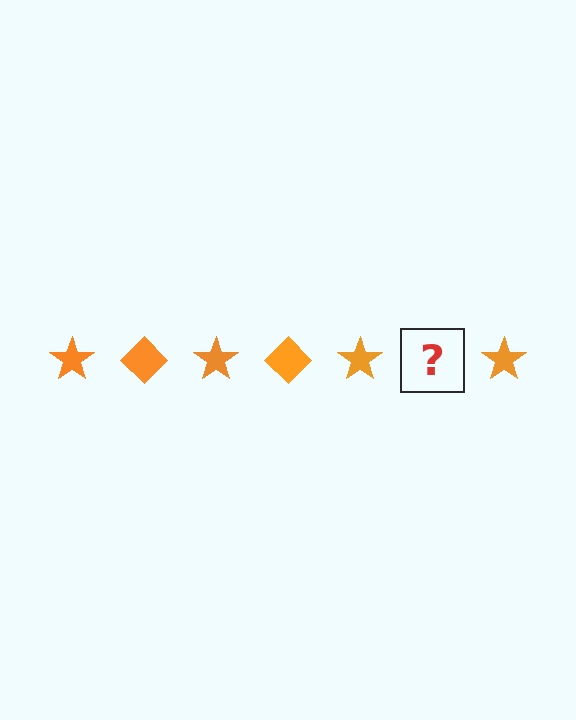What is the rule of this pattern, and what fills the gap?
The rule is that the pattern cycles through star, diamond shapes in orange. The gap should be filled with an orange diamond.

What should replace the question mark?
The question mark should be replaced with an orange diamond.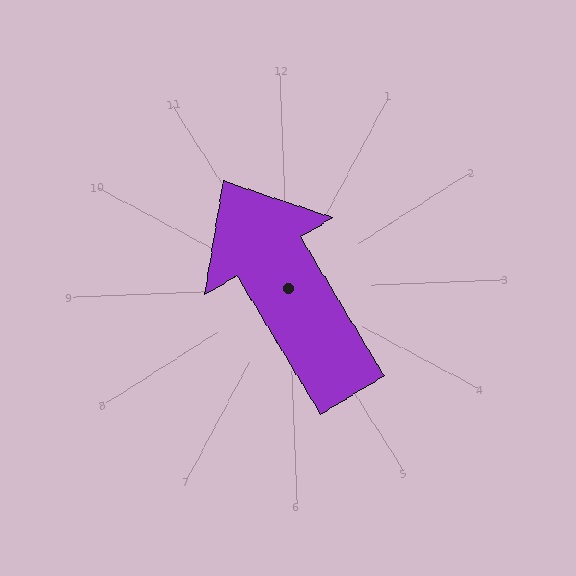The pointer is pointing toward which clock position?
Roughly 11 o'clock.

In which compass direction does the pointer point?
Northwest.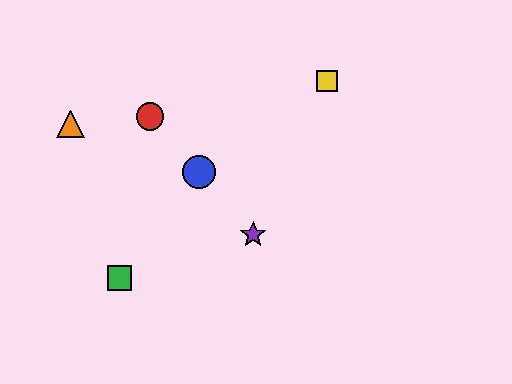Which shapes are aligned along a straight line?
The red circle, the blue circle, the purple star are aligned along a straight line.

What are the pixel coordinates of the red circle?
The red circle is at (150, 116).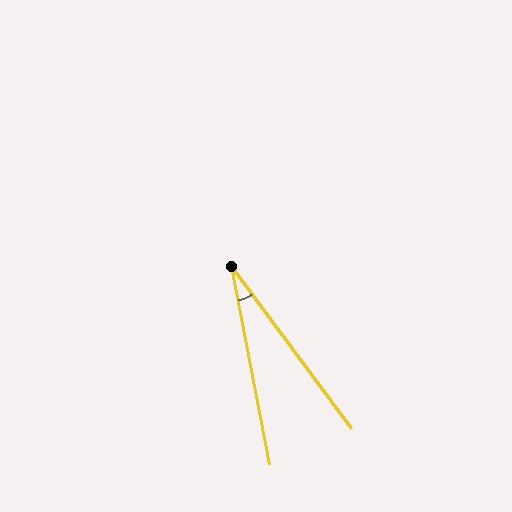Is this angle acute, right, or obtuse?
It is acute.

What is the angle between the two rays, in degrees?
Approximately 26 degrees.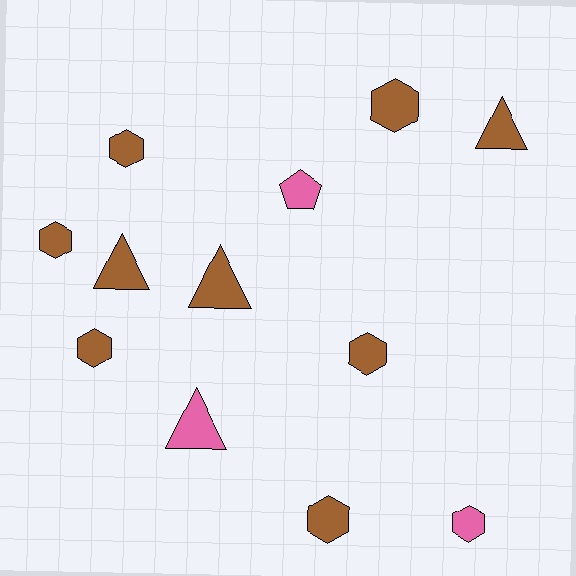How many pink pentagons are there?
There is 1 pink pentagon.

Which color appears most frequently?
Brown, with 9 objects.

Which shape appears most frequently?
Hexagon, with 7 objects.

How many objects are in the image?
There are 12 objects.